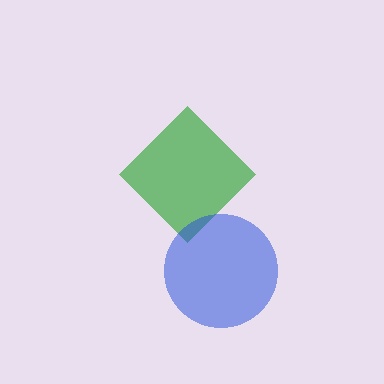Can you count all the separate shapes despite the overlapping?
Yes, there are 2 separate shapes.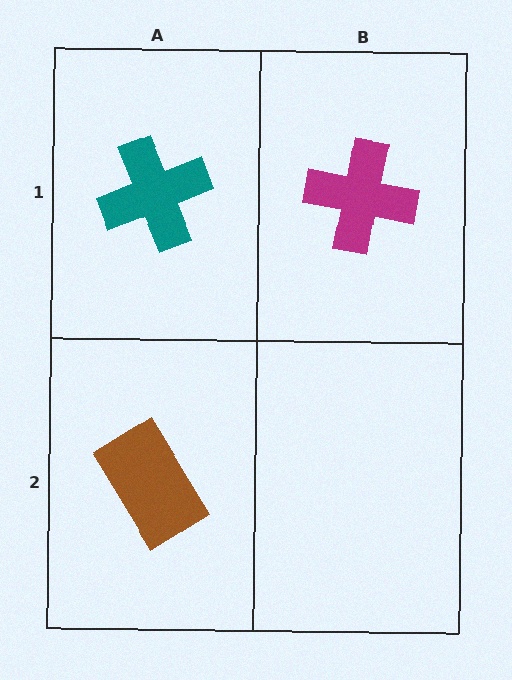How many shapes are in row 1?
2 shapes.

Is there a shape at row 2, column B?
No, that cell is empty.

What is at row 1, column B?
A magenta cross.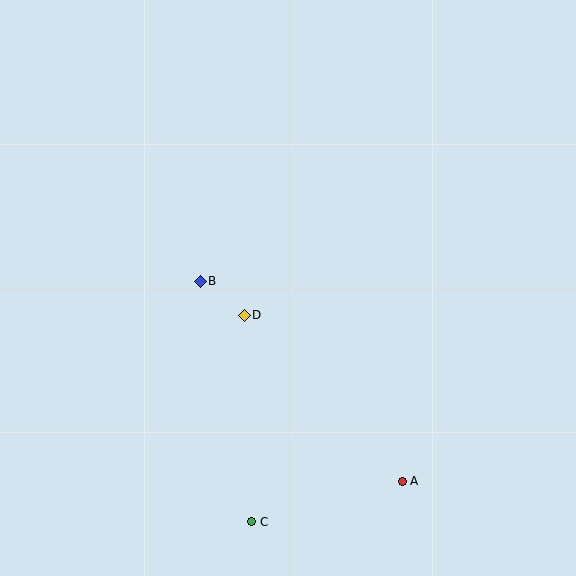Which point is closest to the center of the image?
Point D at (244, 315) is closest to the center.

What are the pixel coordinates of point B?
Point B is at (200, 281).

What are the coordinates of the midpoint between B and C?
The midpoint between B and C is at (226, 402).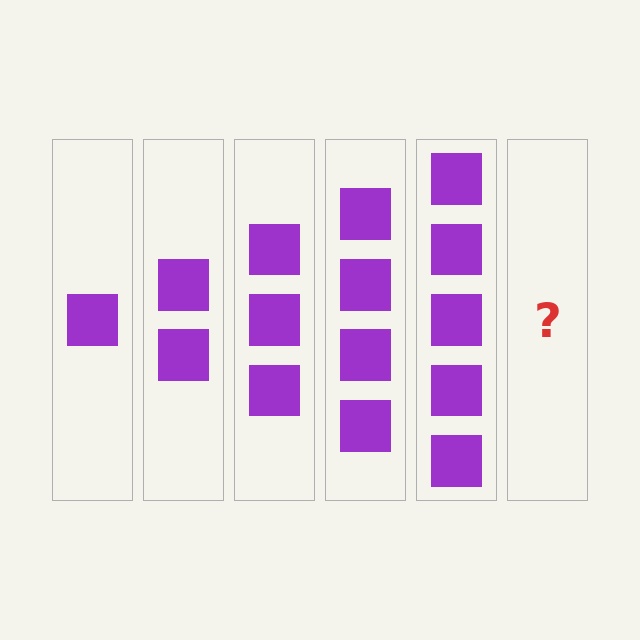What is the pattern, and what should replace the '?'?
The pattern is that each step adds one more square. The '?' should be 6 squares.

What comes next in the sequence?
The next element should be 6 squares.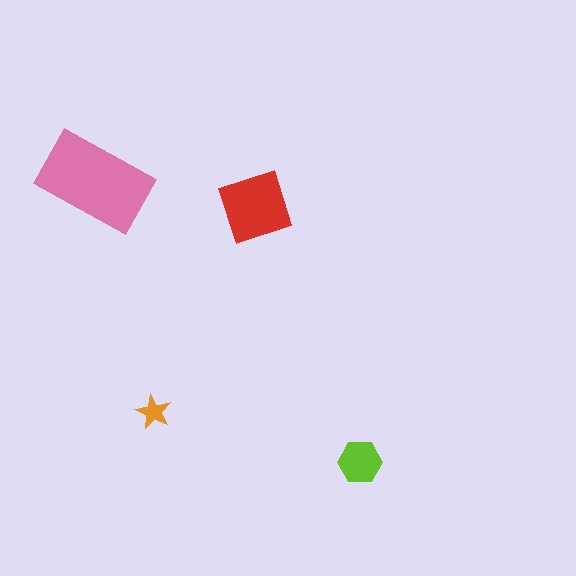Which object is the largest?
The pink rectangle.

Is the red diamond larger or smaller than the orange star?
Larger.